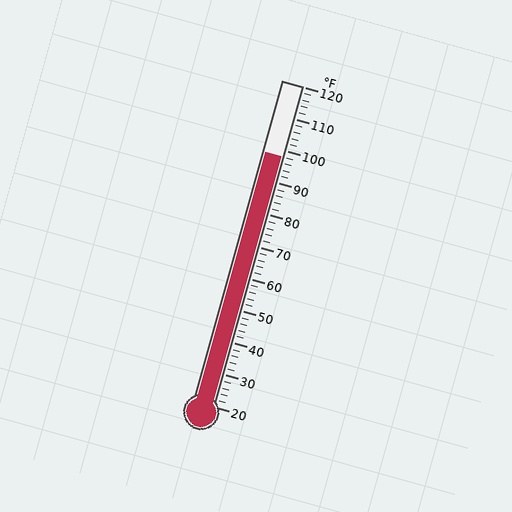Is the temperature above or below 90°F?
The temperature is above 90°F.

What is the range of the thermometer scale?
The thermometer scale ranges from 20°F to 120°F.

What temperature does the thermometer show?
The thermometer shows approximately 98°F.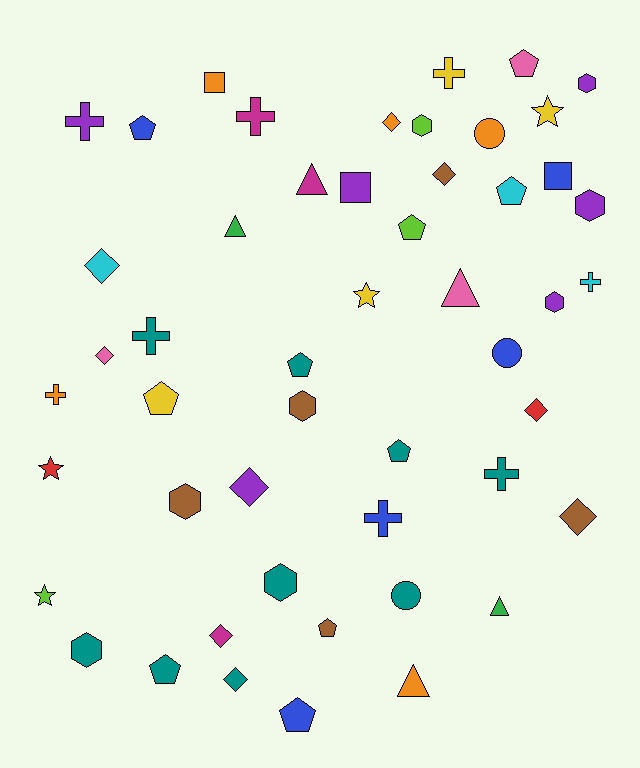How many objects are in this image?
There are 50 objects.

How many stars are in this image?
There are 4 stars.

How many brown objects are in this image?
There are 5 brown objects.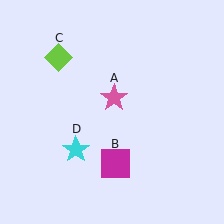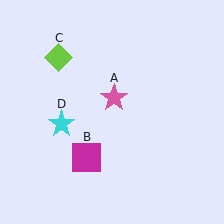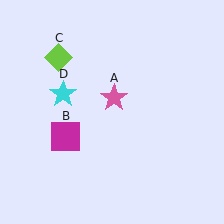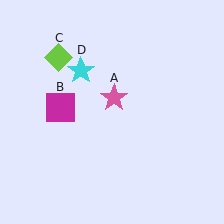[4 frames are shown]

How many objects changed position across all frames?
2 objects changed position: magenta square (object B), cyan star (object D).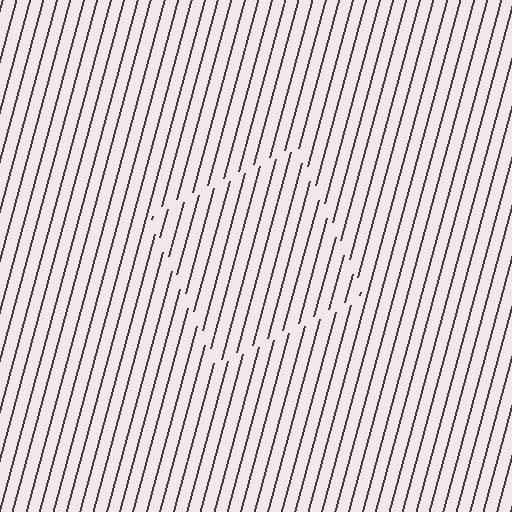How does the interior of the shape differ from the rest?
The interior of the shape contains the same grating, shifted by half a period — the contour is defined by the phase discontinuity where line-ends from the inner and outer gratings abut.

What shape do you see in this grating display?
An illusory square. The interior of the shape contains the same grating, shifted by half a period — the contour is defined by the phase discontinuity where line-ends from the inner and outer gratings abut.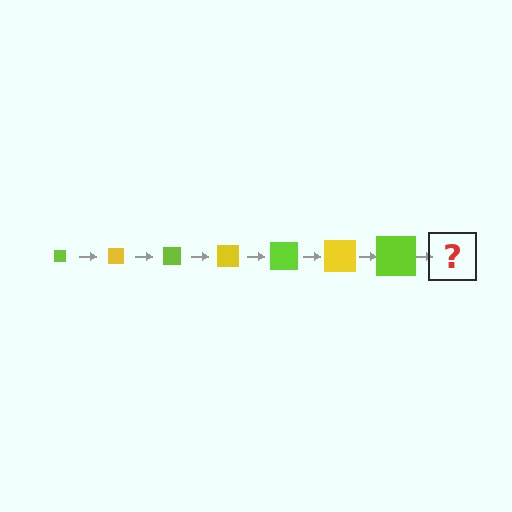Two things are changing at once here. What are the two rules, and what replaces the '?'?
The two rules are that the square grows larger each step and the color cycles through lime and yellow. The '?' should be a yellow square, larger than the previous one.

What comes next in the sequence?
The next element should be a yellow square, larger than the previous one.